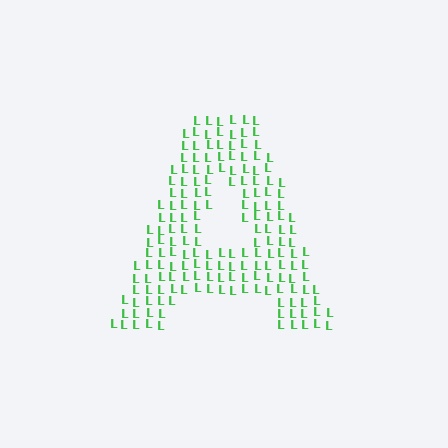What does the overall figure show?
The overall figure shows the letter A.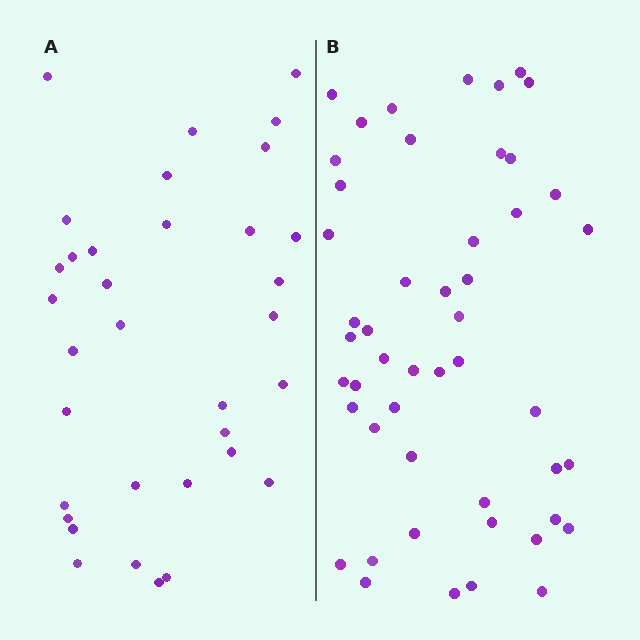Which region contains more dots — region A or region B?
Region B (the right region) has more dots.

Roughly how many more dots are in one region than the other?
Region B has approximately 15 more dots than region A.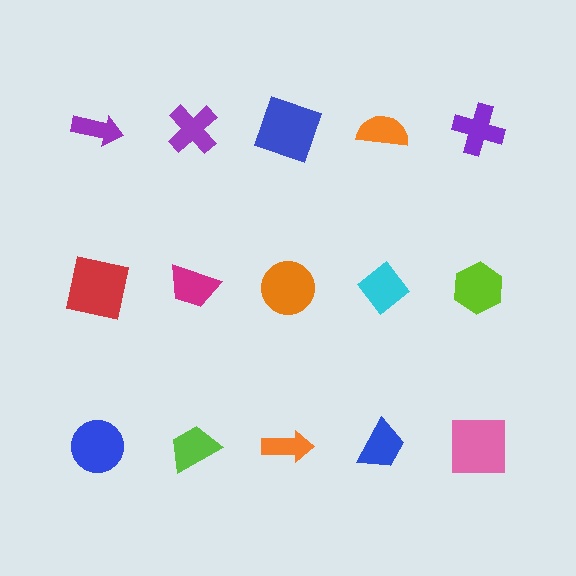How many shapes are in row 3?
5 shapes.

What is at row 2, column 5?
A lime hexagon.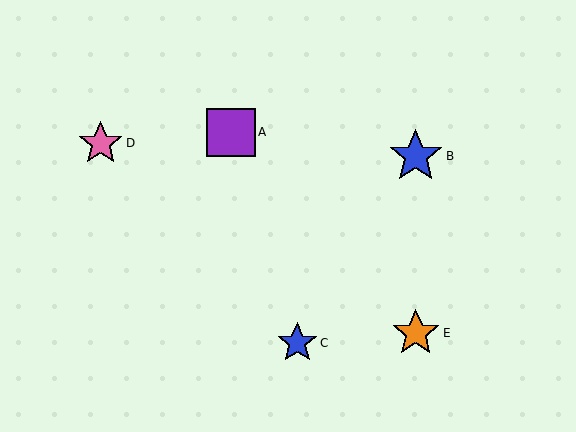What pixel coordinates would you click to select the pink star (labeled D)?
Click at (101, 143) to select the pink star D.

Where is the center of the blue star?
The center of the blue star is at (297, 343).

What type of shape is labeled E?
Shape E is an orange star.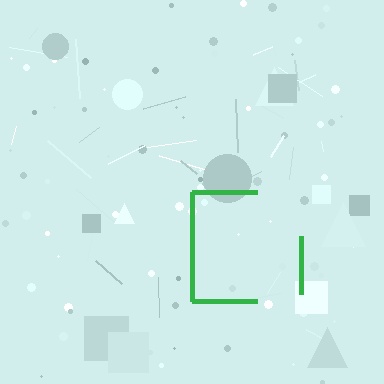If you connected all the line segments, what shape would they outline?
They would outline a square.